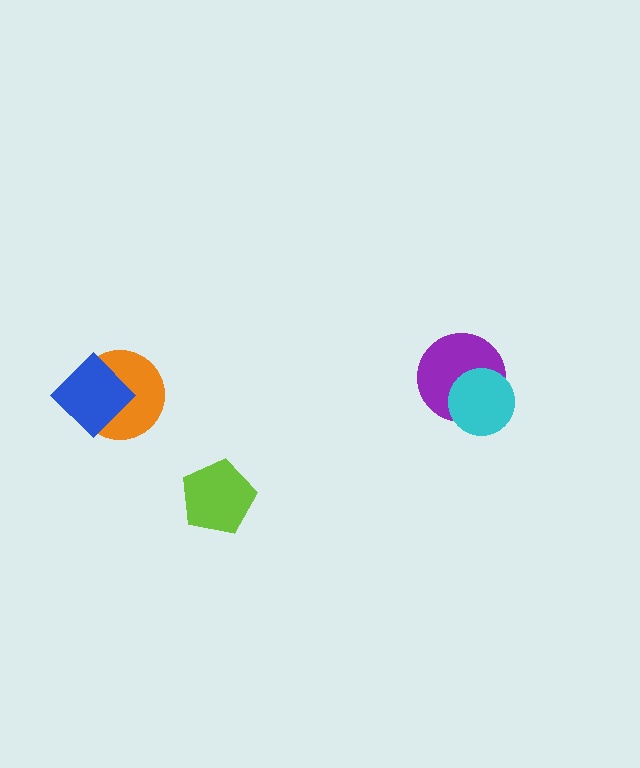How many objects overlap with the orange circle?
1 object overlaps with the orange circle.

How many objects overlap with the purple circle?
1 object overlaps with the purple circle.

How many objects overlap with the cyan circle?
1 object overlaps with the cyan circle.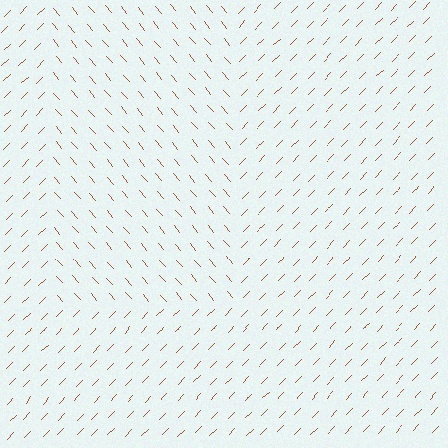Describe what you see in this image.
The image is filled with small brown line segments. A rectangle region in the image has lines oriented differently from the surrounding lines, creating a visible texture boundary.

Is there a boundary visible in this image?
Yes, there is a texture boundary formed by a change in line orientation.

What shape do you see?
I see a rectangle.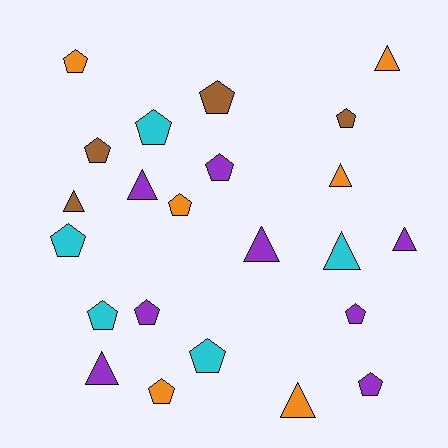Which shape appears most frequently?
Pentagon, with 14 objects.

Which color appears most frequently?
Purple, with 8 objects.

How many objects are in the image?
There are 23 objects.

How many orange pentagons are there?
There are 3 orange pentagons.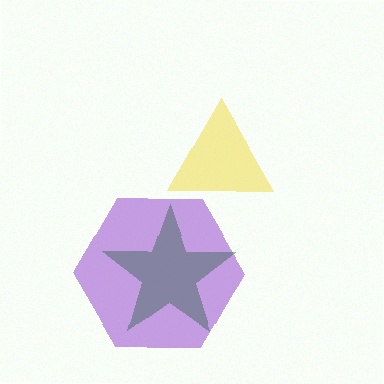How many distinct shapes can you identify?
There are 3 distinct shapes: a yellow triangle, a green star, a purple hexagon.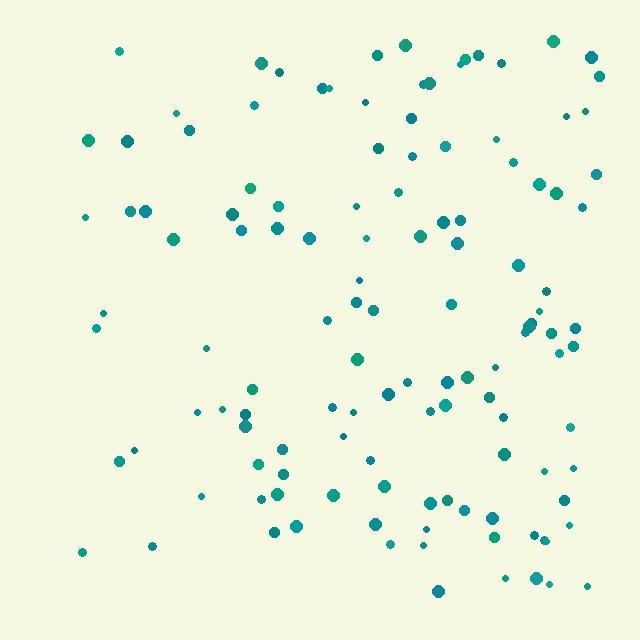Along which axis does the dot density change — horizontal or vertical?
Horizontal.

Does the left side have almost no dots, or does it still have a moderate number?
Still a moderate number, just noticeably fewer than the right.